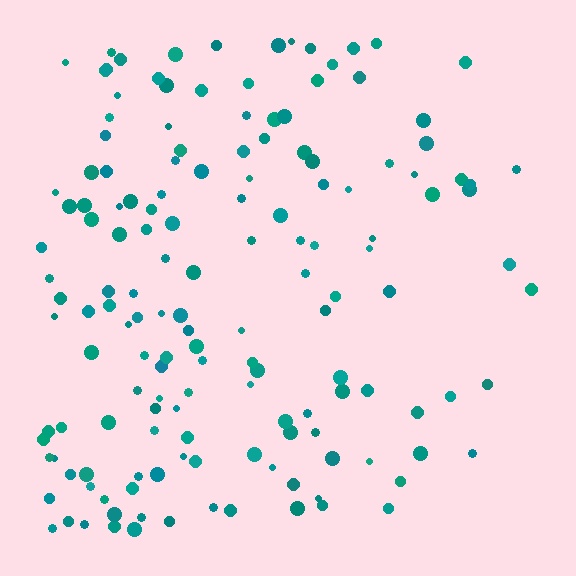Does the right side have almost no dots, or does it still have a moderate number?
Still a moderate number, just noticeably fewer than the left.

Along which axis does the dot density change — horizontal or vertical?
Horizontal.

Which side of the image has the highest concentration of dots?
The left.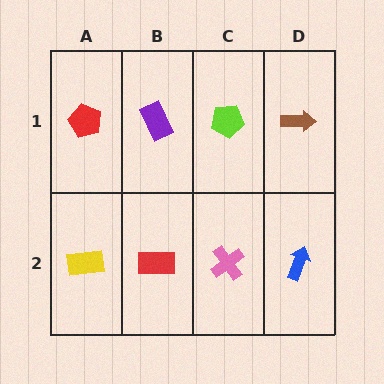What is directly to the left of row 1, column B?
A red pentagon.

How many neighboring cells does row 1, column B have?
3.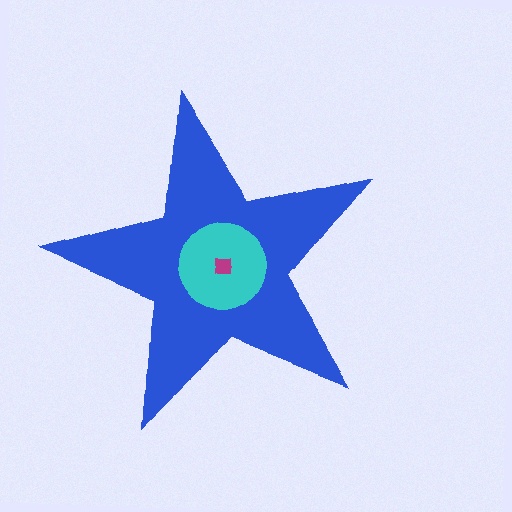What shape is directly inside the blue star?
The cyan circle.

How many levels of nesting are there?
3.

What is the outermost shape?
The blue star.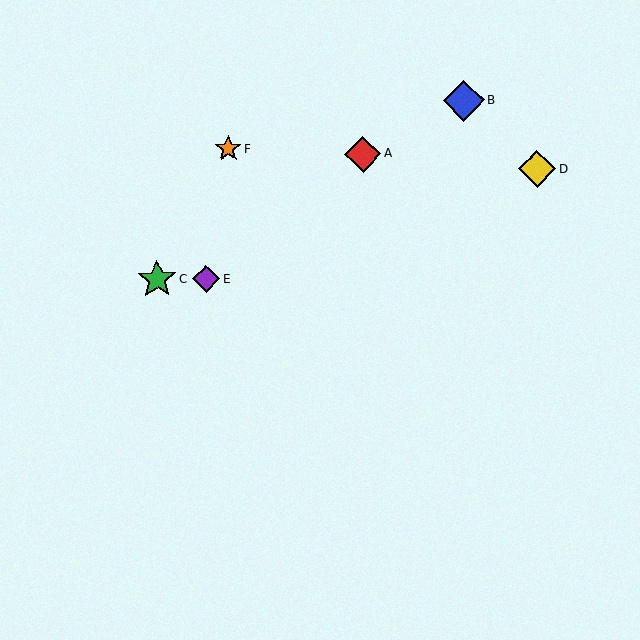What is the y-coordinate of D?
Object D is at y≈169.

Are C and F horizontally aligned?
No, C is at y≈279 and F is at y≈148.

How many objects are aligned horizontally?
2 objects (C, E) are aligned horizontally.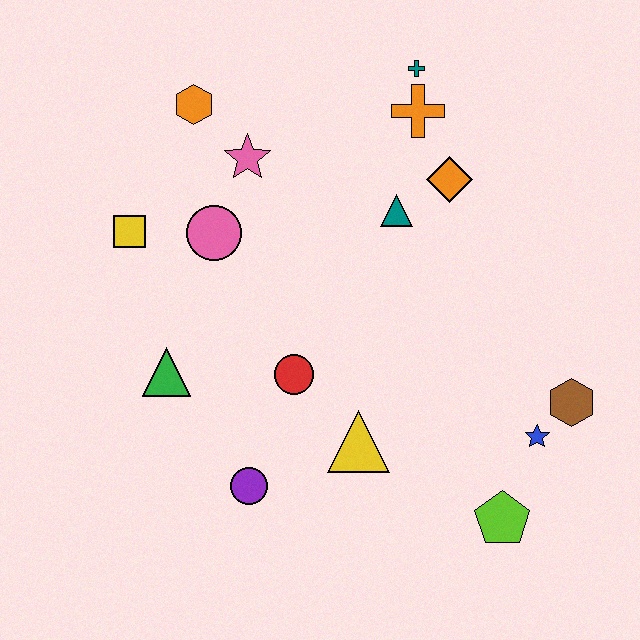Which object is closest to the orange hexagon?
The pink star is closest to the orange hexagon.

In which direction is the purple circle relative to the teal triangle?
The purple circle is below the teal triangle.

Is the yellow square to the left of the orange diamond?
Yes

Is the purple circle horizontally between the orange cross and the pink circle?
Yes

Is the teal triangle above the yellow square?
Yes